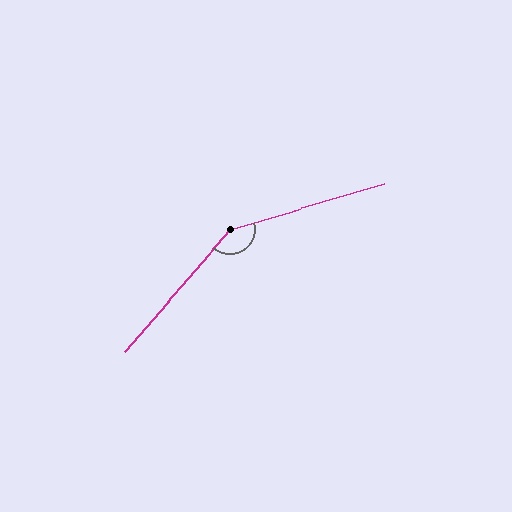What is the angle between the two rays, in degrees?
Approximately 147 degrees.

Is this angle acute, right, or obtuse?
It is obtuse.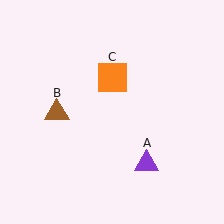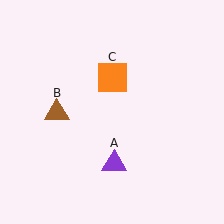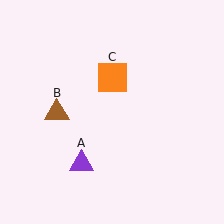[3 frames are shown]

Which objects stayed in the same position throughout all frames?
Brown triangle (object B) and orange square (object C) remained stationary.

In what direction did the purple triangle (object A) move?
The purple triangle (object A) moved left.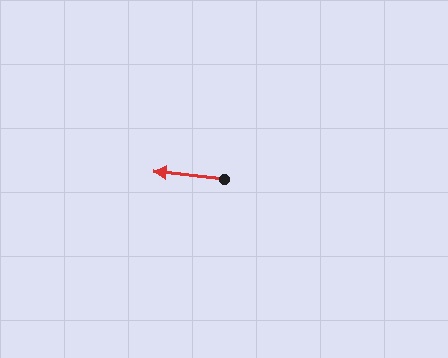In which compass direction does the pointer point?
West.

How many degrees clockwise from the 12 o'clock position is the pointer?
Approximately 276 degrees.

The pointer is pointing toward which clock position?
Roughly 9 o'clock.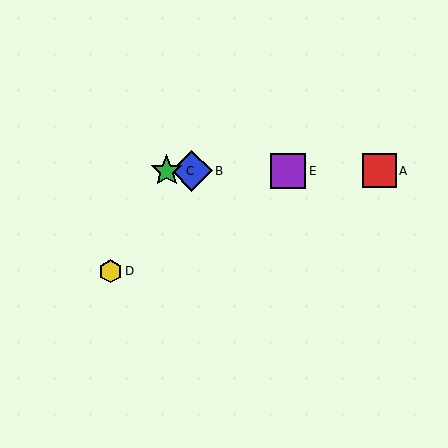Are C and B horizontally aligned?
Yes, both are at y≈171.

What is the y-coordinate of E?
Object E is at y≈171.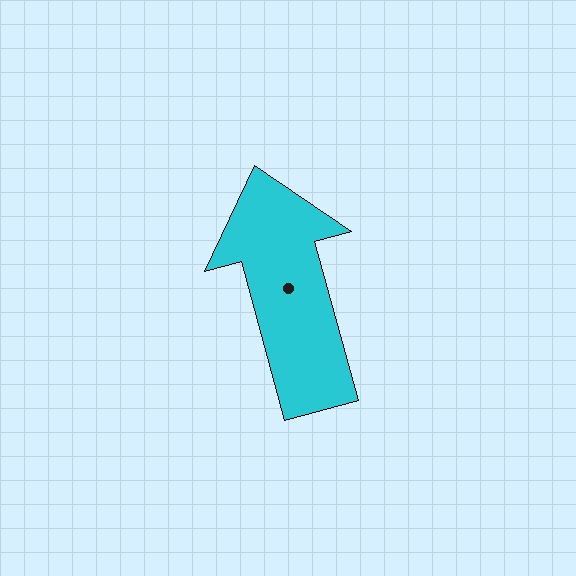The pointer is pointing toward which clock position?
Roughly 11 o'clock.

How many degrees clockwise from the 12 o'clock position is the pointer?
Approximately 345 degrees.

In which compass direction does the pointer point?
North.